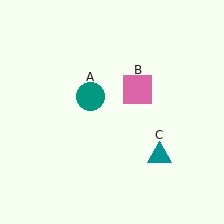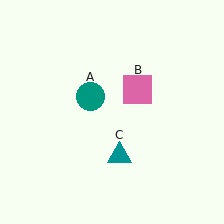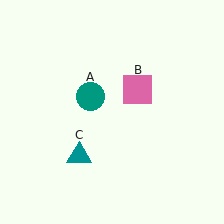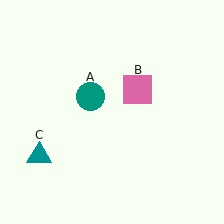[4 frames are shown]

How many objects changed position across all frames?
1 object changed position: teal triangle (object C).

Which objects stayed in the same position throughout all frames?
Teal circle (object A) and pink square (object B) remained stationary.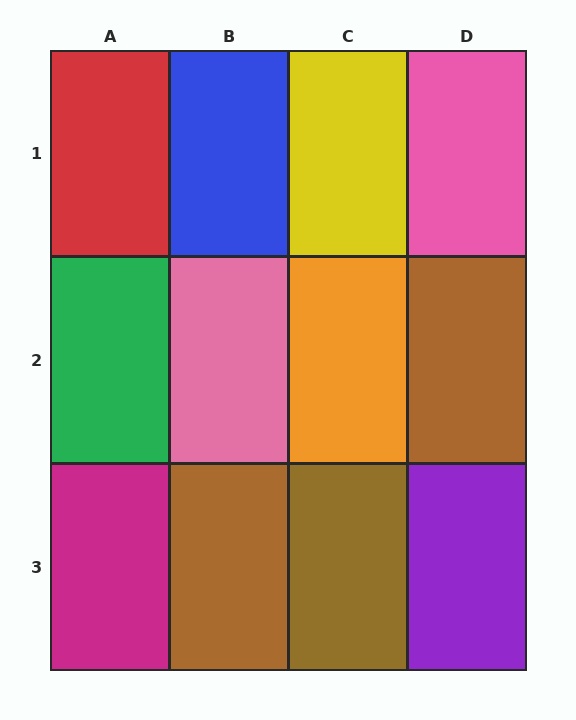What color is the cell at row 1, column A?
Red.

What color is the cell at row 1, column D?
Pink.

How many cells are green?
1 cell is green.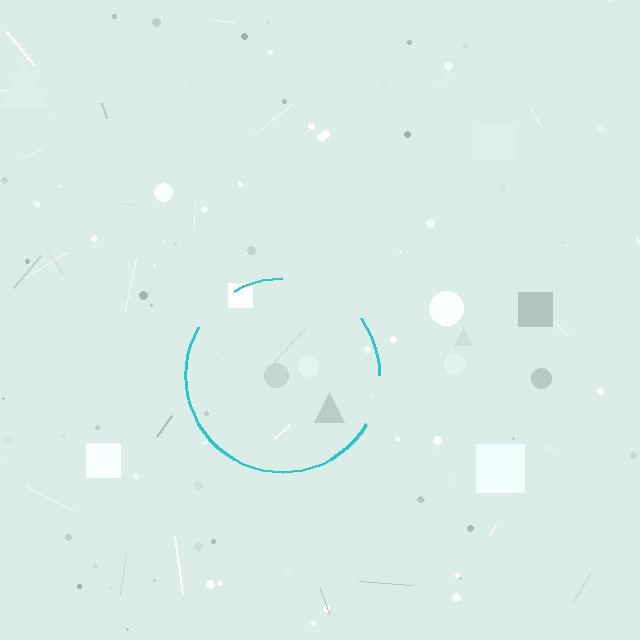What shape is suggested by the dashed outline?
The dashed outline suggests a circle.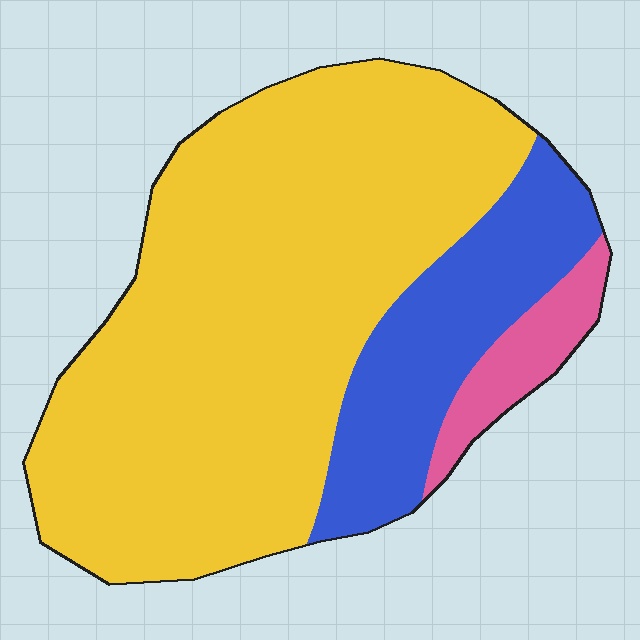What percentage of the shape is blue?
Blue covers roughly 20% of the shape.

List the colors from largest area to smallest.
From largest to smallest: yellow, blue, pink.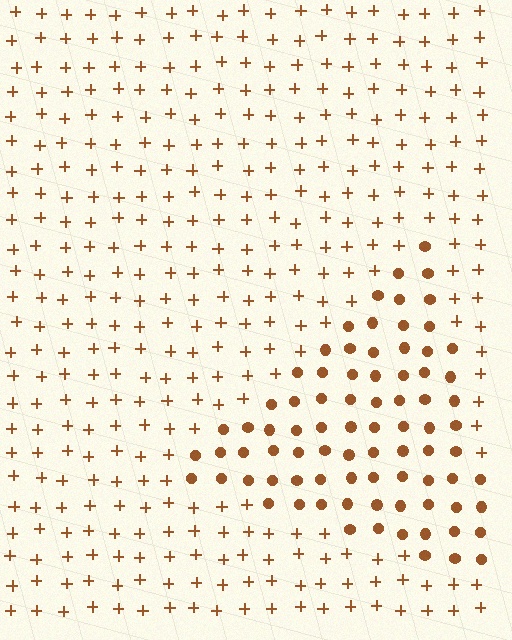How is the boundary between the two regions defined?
The boundary is defined by a change in element shape: circles inside vs. plus signs outside. All elements share the same color and spacing.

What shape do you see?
I see a triangle.